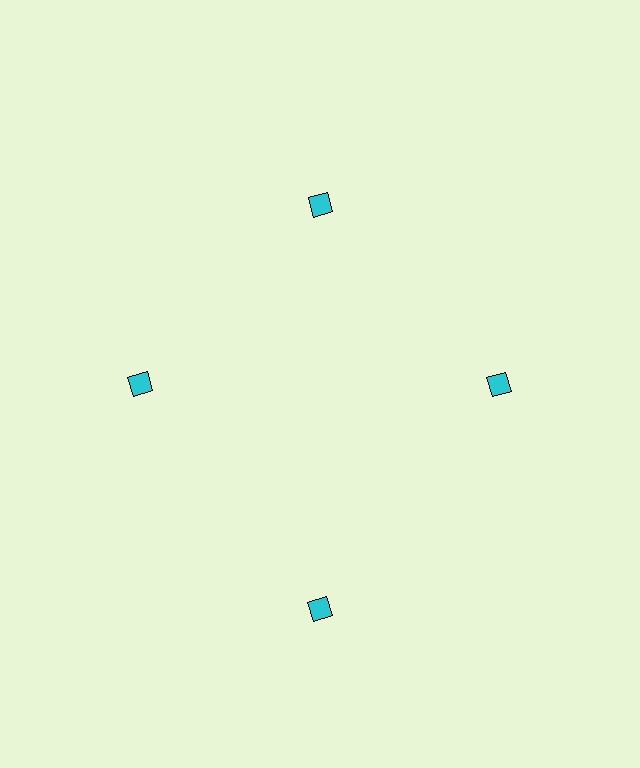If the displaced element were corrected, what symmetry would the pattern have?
It would have 4-fold rotational symmetry — the pattern would map onto itself every 90 degrees.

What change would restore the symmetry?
The symmetry would be restored by moving it inward, back onto the ring so that all 4 diamonds sit at equal angles and equal distance from the center.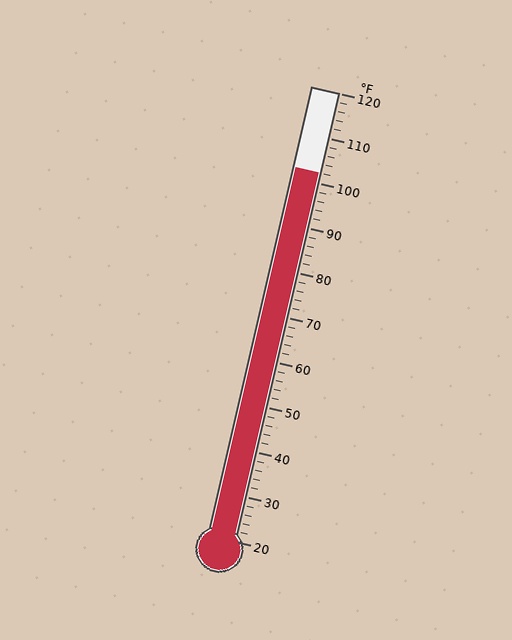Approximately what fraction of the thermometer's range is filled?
The thermometer is filled to approximately 80% of its range.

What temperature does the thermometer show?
The thermometer shows approximately 102°F.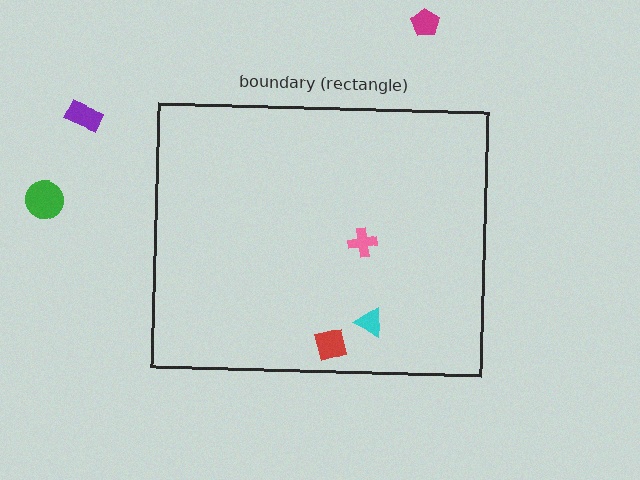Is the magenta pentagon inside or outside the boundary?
Outside.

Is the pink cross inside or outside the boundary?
Inside.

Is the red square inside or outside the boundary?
Inside.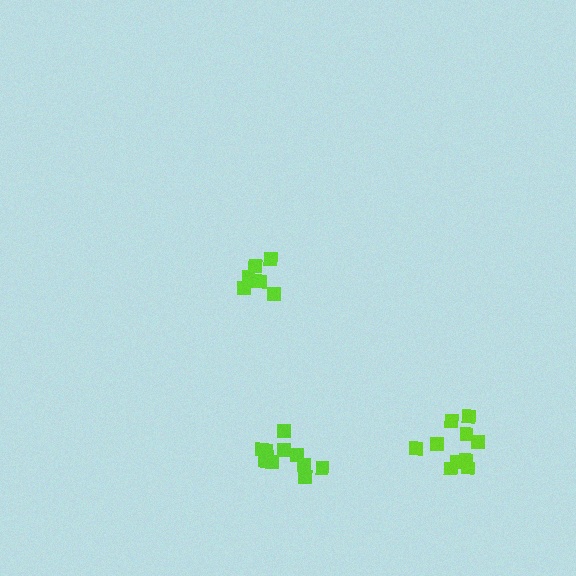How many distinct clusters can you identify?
There are 3 distinct clusters.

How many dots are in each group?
Group 1: 11 dots, Group 2: 10 dots, Group 3: 7 dots (28 total).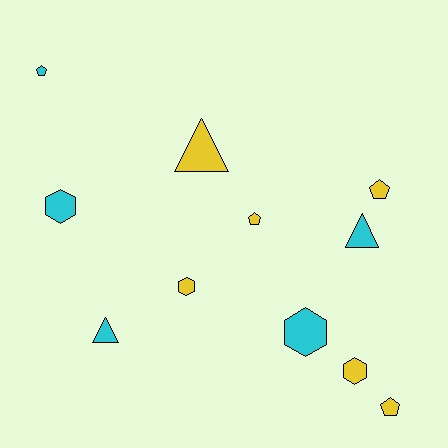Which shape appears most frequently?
Hexagon, with 4 objects.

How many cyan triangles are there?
There are 2 cyan triangles.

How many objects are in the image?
There are 11 objects.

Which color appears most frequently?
Yellow, with 6 objects.